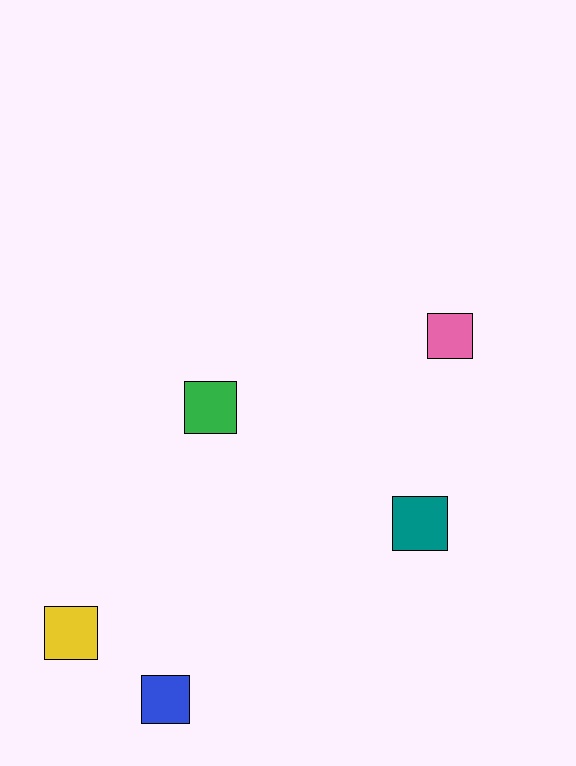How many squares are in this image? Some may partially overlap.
There are 5 squares.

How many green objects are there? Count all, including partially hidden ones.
There is 1 green object.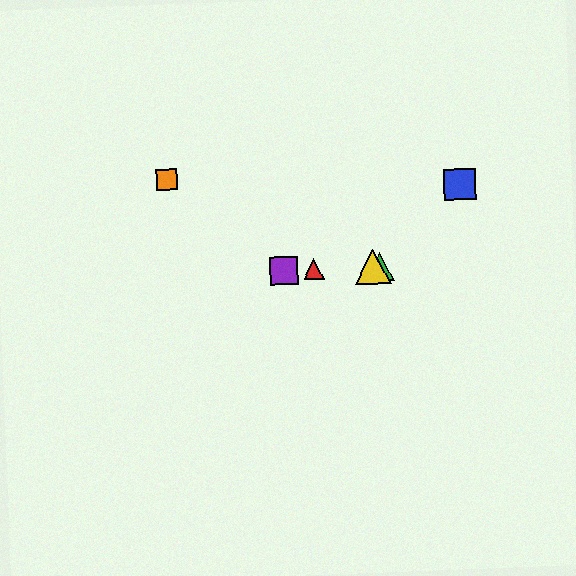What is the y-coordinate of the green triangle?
The green triangle is at y≈267.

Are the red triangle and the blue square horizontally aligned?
No, the red triangle is at y≈269 and the blue square is at y≈184.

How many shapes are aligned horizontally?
4 shapes (the red triangle, the green triangle, the yellow triangle, the purple square) are aligned horizontally.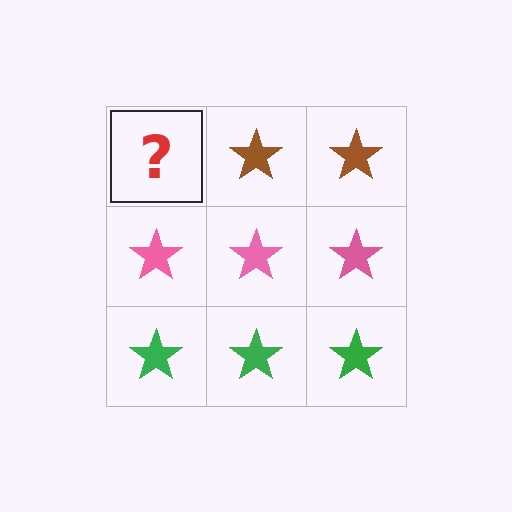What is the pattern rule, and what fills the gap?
The rule is that each row has a consistent color. The gap should be filled with a brown star.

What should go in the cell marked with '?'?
The missing cell should contain a brown star.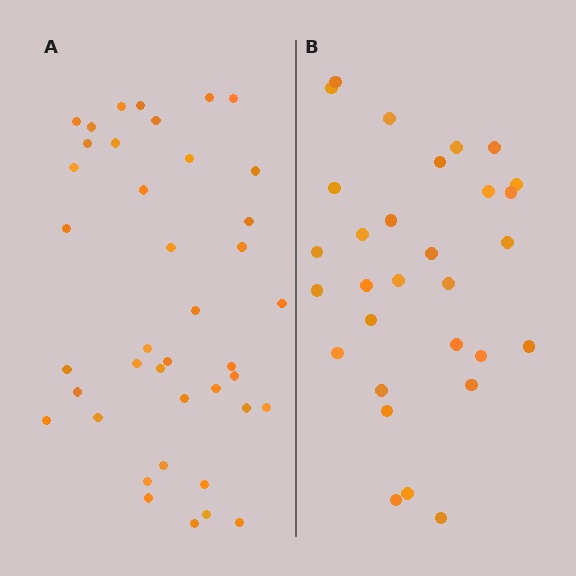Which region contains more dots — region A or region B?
Region A (the left region) has more dots.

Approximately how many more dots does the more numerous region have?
Region A has roughly 10 or so more dots than region B.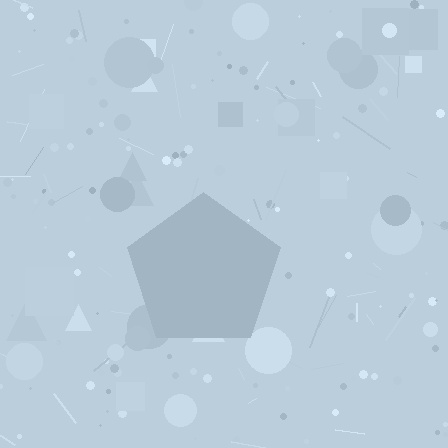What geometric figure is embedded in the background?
A pentagon is embedded in the background.